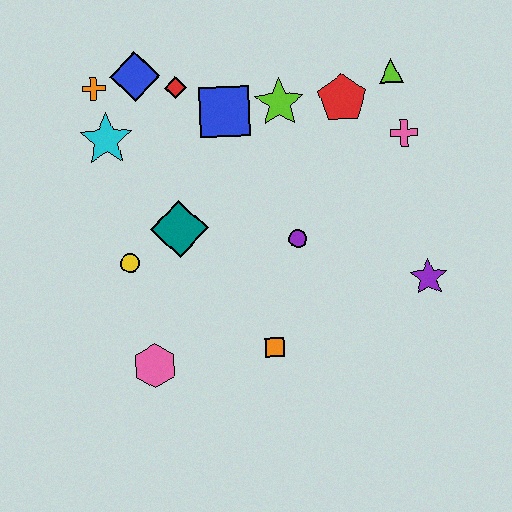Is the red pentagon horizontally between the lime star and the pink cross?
Yes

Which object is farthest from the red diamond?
The purple star is farthest from the red diamond.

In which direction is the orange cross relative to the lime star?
The orange cross is to the left of the lime star.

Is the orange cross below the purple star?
No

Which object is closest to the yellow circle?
The teal diamond is closest to the yellow circle.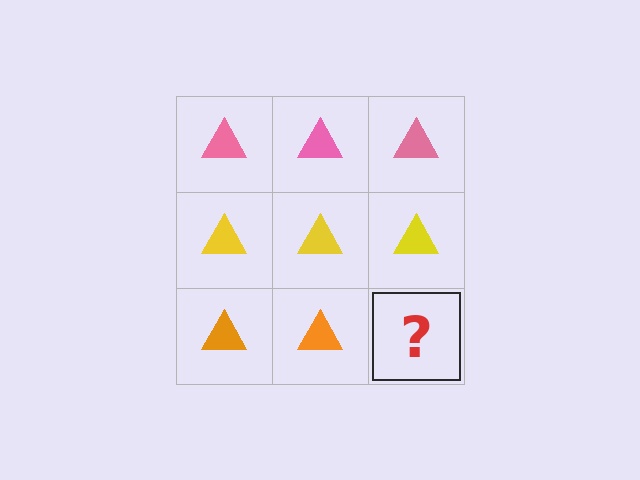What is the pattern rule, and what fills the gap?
The rule is that each row has a consistent color. The gap should be filled with an orange triangle.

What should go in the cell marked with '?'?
The missing cell should contain an orange triangle.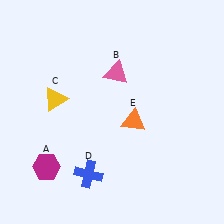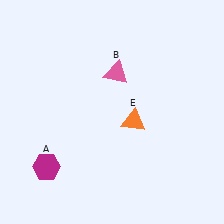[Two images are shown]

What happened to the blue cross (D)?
The blue cross (D) was removed in Image 2. It was in the bottom-left area of Image 1.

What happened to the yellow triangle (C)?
The yellow triangle (C) was removed in Image 2. It was in the top-left area of Image 1.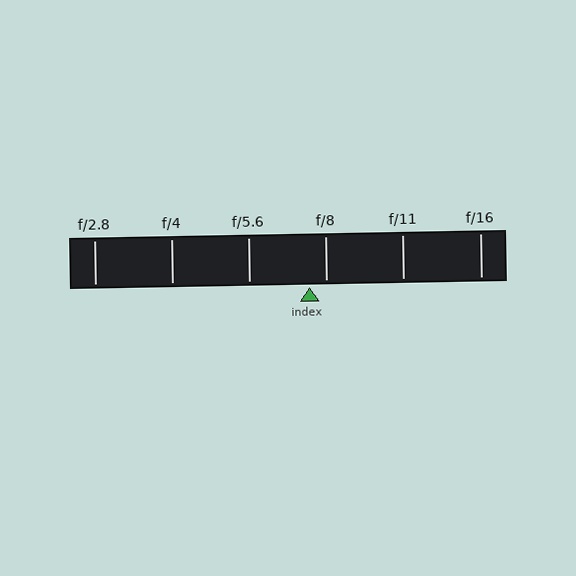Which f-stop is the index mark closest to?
The index mark is closest to f/8.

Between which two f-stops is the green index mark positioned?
The index mark is between f/5.6 and f/8.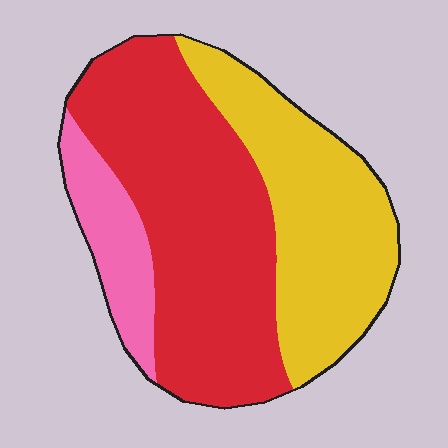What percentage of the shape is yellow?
Yellow takes up about three eighths (3/8) of the shape.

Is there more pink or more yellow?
Yellow.